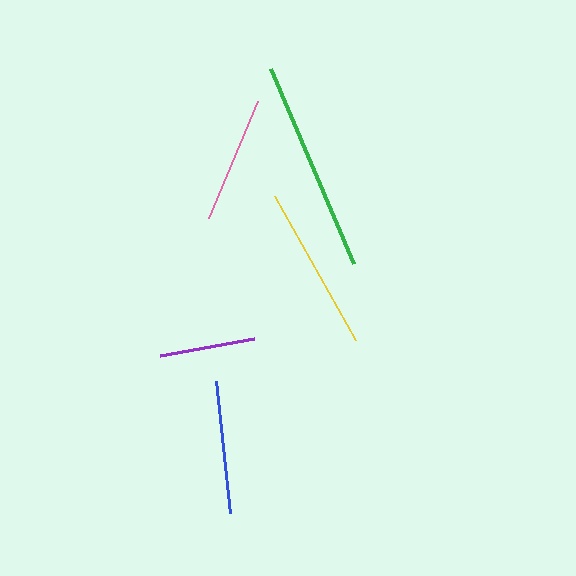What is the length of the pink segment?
The pink segment is approximately 127 pixels long.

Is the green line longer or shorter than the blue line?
The green line is longer than the blue line.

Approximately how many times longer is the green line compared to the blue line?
The green line is approximately 1.6 times the length of the blue line.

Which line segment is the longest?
The green line is the longest at approximately 212 pixels.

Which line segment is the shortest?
The purple line is the shortest at approximately 95 pixels.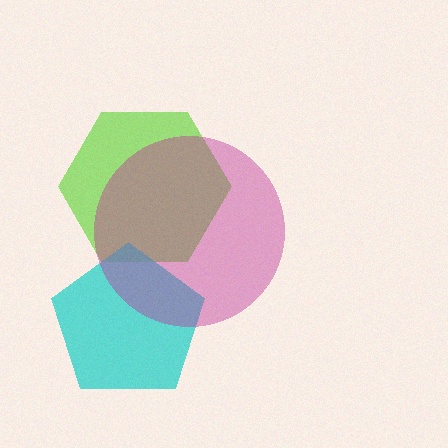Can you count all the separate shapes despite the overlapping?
Yes, there are 3 separate shapes.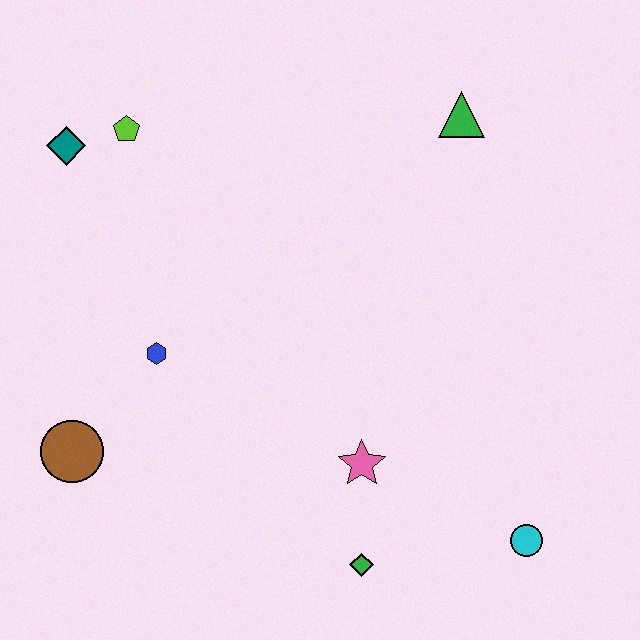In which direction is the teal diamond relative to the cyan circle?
The teal diamond is to the left of the cyan circle.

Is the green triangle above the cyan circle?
Yes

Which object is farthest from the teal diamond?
The cyan circle is farthest from the teal diamond.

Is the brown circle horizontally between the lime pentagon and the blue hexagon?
No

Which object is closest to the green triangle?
The lime pentagon is closest to the green triangle.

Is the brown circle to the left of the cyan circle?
Yes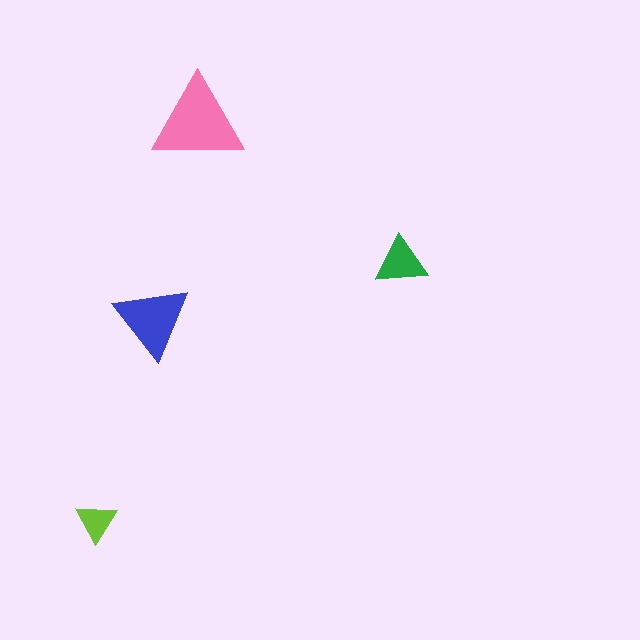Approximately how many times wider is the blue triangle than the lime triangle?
About 2 times wider.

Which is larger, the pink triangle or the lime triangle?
The pink one.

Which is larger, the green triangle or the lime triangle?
The green one.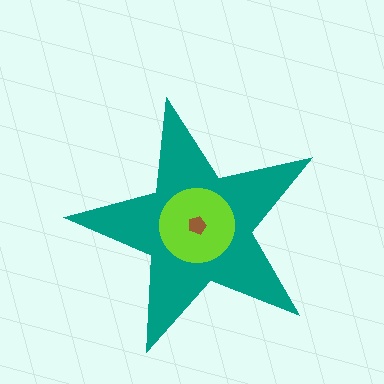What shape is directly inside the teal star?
The lime circle.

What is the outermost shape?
The teal star.